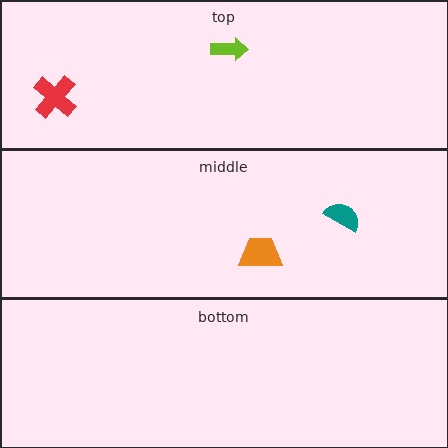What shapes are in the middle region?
The teal semicircle, the orange trapezoid.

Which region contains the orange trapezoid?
The middle region.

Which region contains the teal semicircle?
The middle region.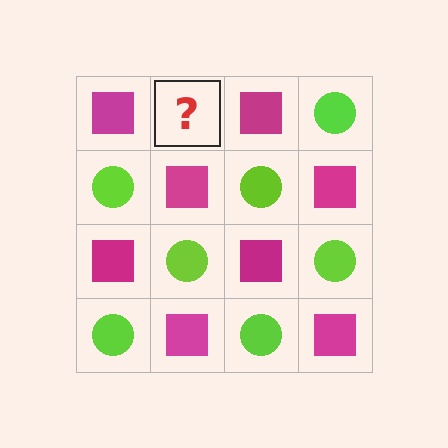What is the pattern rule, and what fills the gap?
The rule is that it alternates magenta square and lime circle in a checkerboard pattern. The gap should be filled with a lime circle.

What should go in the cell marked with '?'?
The missing cell should contain a lime circle.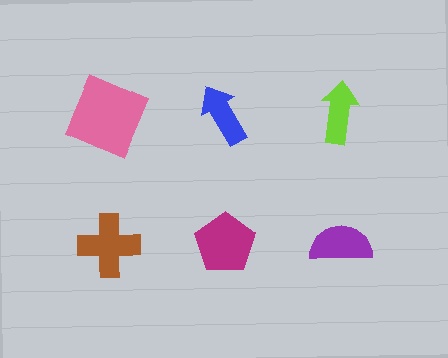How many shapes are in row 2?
3 shapes.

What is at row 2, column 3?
A purple semicircle.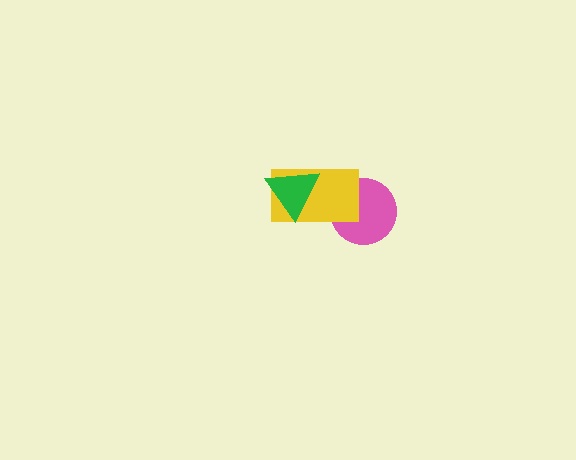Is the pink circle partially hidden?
Yes, it is partially covered by another shape.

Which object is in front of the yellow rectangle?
The green triangle is in front of the yellow rectangle.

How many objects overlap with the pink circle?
1 object overlaps with the pink circle.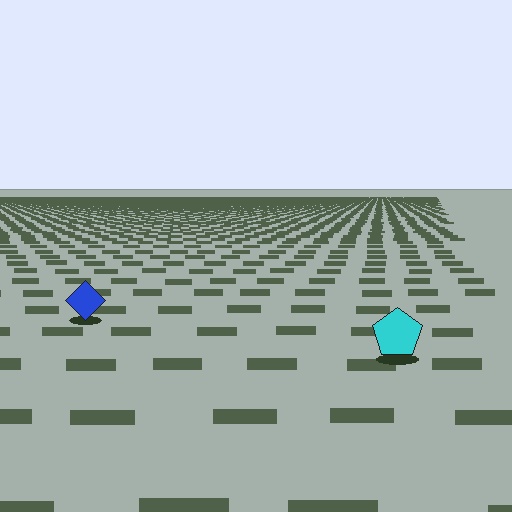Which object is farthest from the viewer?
The blue diamond is farthest from the viewer. It appears smaller and the ground texture around it is denser.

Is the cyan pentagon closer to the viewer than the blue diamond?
Yes. The cyan pentagon is closer — you can tell from the texture gradient: the ground texture is coarser near it.